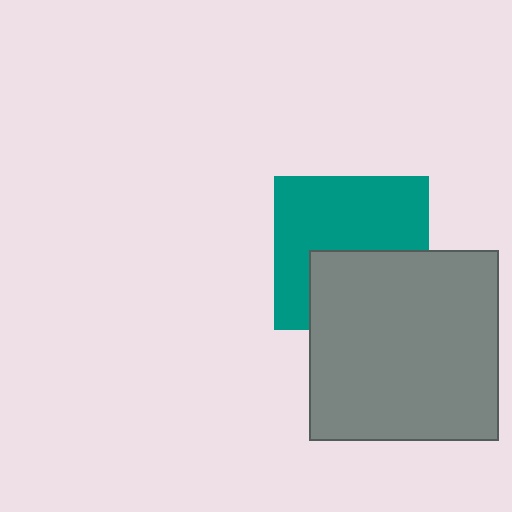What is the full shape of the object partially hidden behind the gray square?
The partially hidden object is a teal square.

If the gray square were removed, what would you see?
You would see the complete teal square.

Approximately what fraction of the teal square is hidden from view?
Roughly 40% of the teal square is hidden behind the gray square.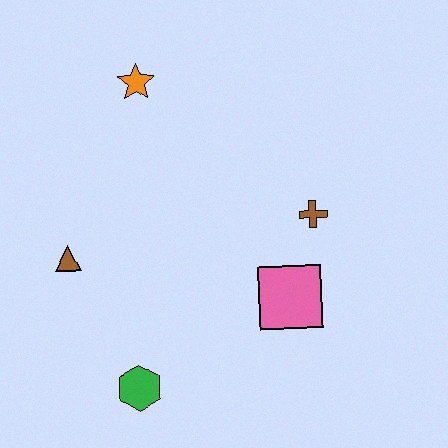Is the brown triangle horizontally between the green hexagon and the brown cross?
No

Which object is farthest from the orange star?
The green hexagon is farthest from the orange star.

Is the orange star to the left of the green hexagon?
No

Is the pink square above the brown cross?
No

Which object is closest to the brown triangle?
The green hexagon is closest to the brown triangle.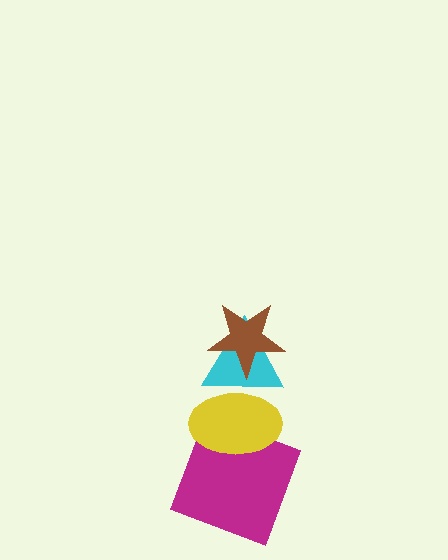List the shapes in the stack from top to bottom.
From top to bottom: the brown star, the cyan triangle, the yellow ellipse, the magenta square.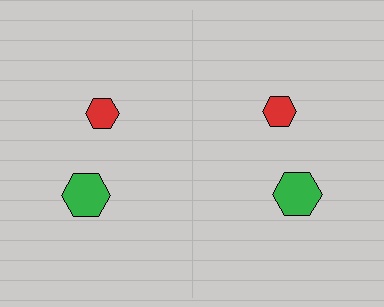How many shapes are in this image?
There are 4 shapes in this image.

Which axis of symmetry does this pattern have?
The pattern has a vertical axis of symmetry running through the center of the image.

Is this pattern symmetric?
Yes, this pattern has bilateral (reflection) symmetry.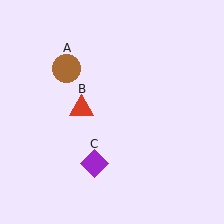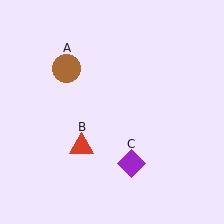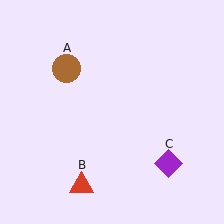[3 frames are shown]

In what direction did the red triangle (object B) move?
The red triangle (object B) moved down.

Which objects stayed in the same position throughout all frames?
Brown circle (object A) remained stationary.